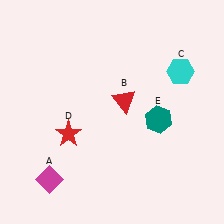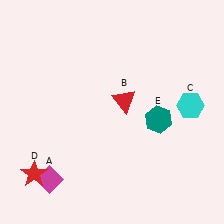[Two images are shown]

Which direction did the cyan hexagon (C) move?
The cyan hexagon (C) moved down.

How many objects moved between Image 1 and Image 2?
2 objects moved between the two images.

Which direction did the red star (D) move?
The red star (D) moved down.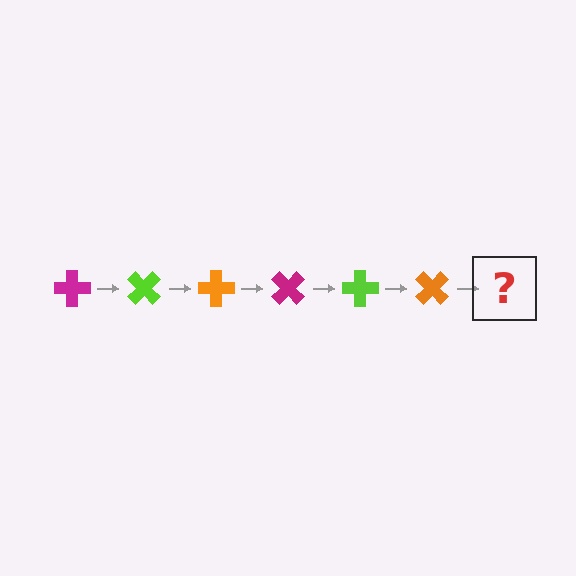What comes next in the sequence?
The next element should be a magenta cross, rotated 270 degrees from the start.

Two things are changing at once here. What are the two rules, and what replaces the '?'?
The two rules are that it rotates 45 degrees each step and the color cycles through magenta, lime, and orange. The '?' should be a magenta cross, rotated 270 degrees from the start.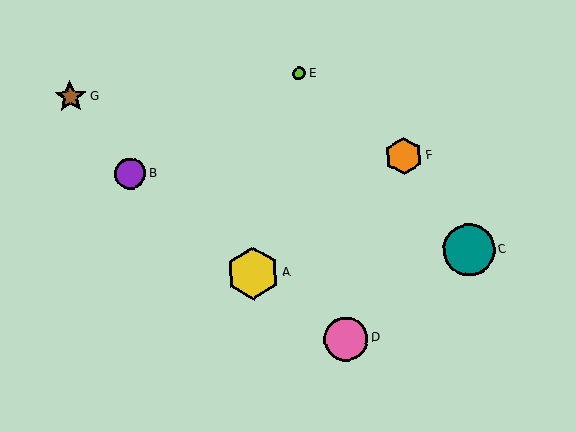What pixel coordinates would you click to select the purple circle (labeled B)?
Click at (130, 174) to select the purple circle B.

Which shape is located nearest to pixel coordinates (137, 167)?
The purple circle (labeled B) at (130, 174) is nearest to that location.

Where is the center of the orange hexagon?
The center of the orange hexagon is at (404, 156).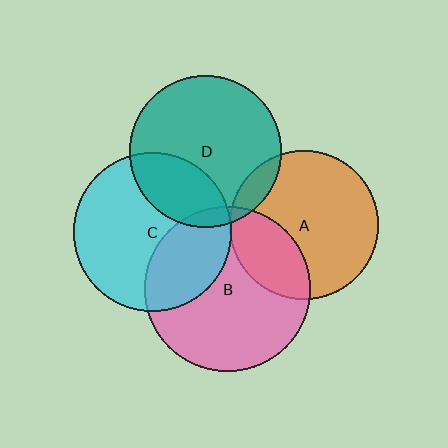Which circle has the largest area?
Circle B (pink).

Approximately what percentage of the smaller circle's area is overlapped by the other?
Approximately 5%.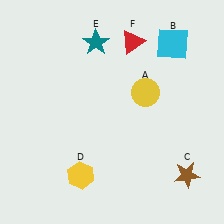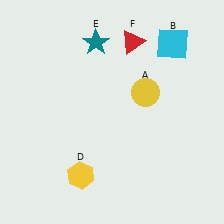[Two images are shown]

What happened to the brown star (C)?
The brown star (C) was removed in Image 2. It was in the bottom-right area of Image 1.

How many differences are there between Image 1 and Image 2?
There is 1 difference between the two images.